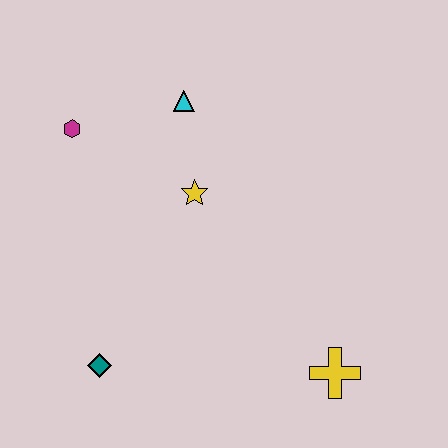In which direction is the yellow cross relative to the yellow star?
The yellow cross is below the yellow star.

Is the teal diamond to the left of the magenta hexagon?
No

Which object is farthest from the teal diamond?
The cyan triangle is farthest from the teal diamond.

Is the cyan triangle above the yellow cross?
Yes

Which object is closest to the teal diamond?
The yellow star is closest to the teal diamond.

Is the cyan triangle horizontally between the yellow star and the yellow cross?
No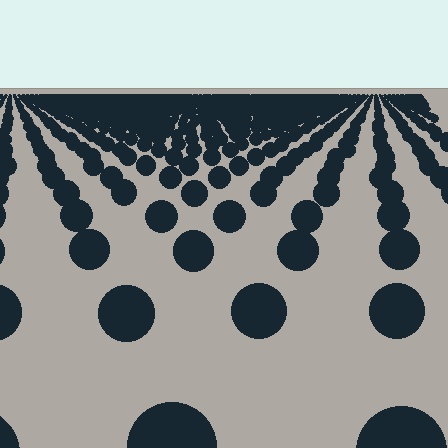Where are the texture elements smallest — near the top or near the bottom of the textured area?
Near the top.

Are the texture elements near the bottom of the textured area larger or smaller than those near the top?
Larger. Near the bottom, elements are closer to the viewer and appear at a bigger on-screen size.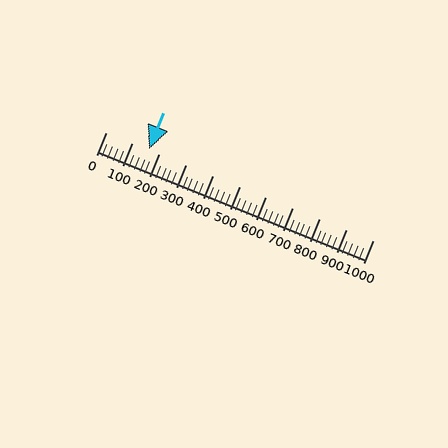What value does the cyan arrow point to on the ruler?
The cyan arrow points to approximately 160.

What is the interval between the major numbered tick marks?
The major tick marks are spaced 100 units apart.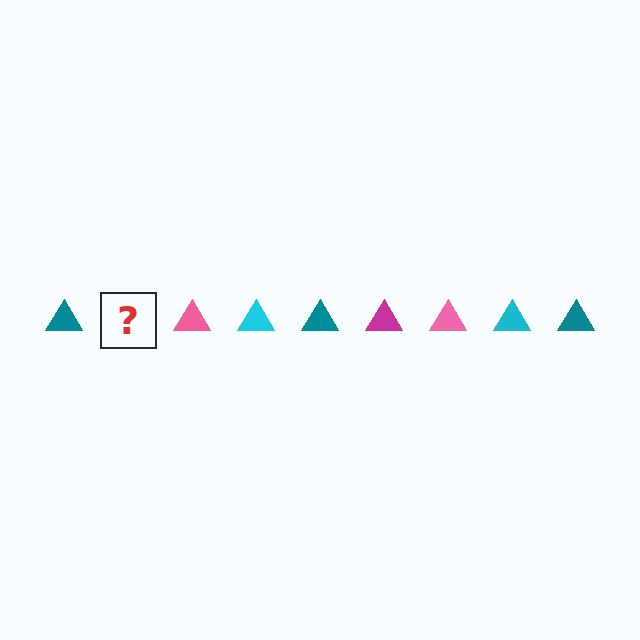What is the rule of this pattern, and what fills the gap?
The rule is that the pattern cycles through teal, magenta, pink, cyan triangles. The gap should be filled with a magenta triangle.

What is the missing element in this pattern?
The missing element is a magenta triangle.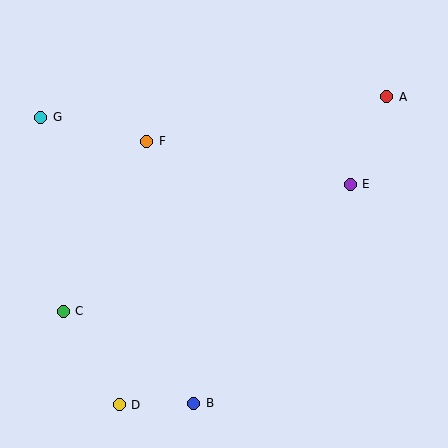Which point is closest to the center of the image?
Point F at (147, 141) is closest to the center.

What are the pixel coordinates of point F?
Point F is at (147, 141).